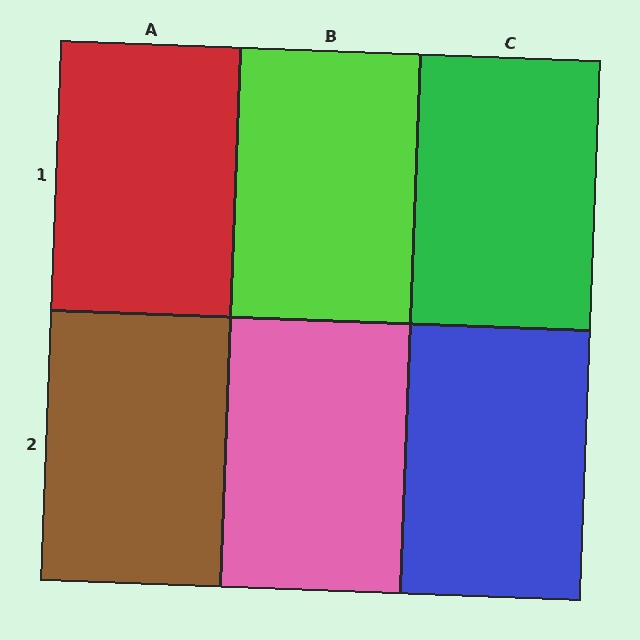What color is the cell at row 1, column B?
Lime.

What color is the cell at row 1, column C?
Green.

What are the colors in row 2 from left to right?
Brown, pink, blue.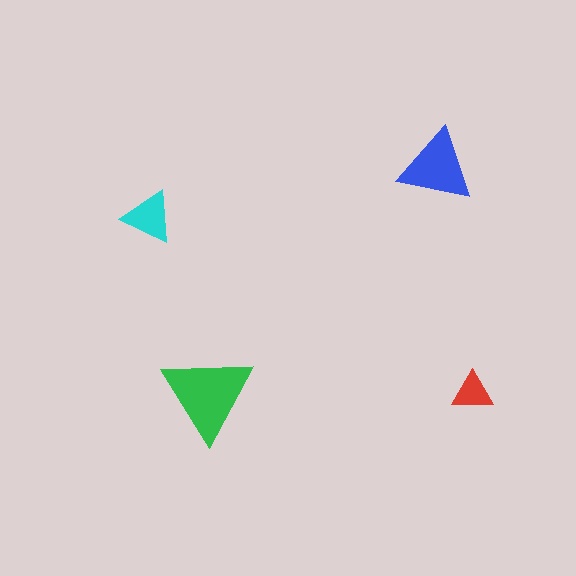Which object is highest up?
The blue triangle is topmost.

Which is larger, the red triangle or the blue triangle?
The blue one.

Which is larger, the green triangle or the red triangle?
The green one.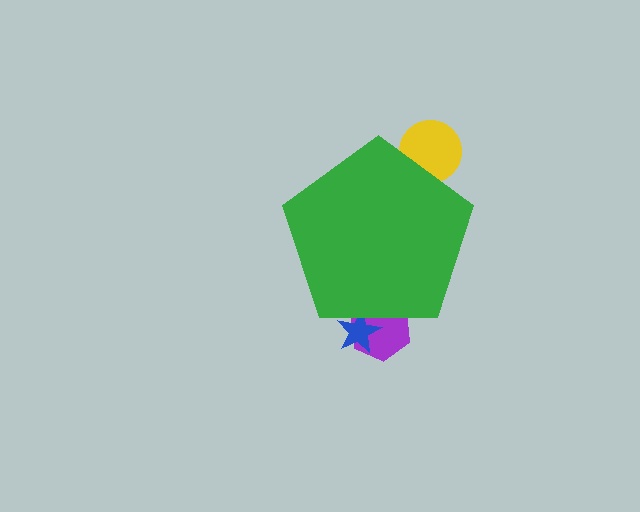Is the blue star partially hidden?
Yes, the blue star is partially hidden behind the green pentagon.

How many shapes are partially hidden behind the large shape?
3 shapes are partially hidden.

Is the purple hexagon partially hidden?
Yes, the purple hexagon is partially hidden behind the green pentagon.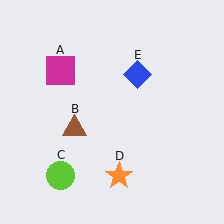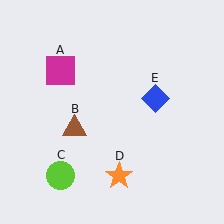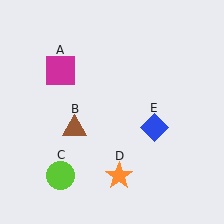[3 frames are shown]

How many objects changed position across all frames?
1 object changed position: blue diamond (object E).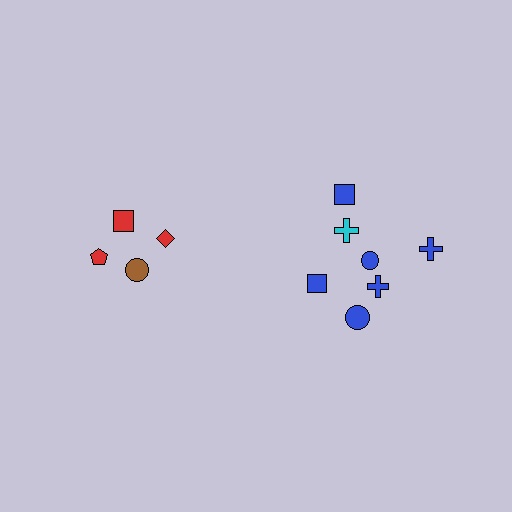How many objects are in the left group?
There are 4 objects.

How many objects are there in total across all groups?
There are 11 objects.